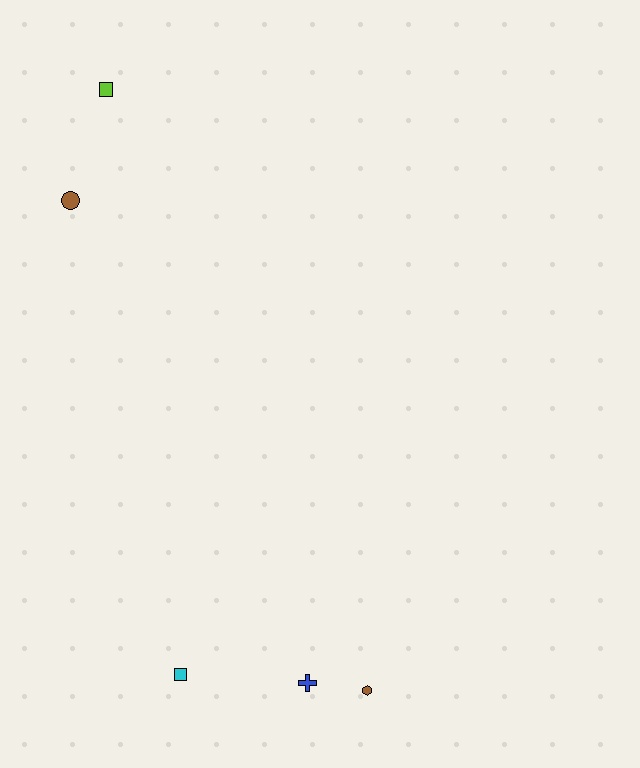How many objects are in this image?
There are 5 objects.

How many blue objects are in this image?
There is 1 blue object.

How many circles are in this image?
There is 1 circle.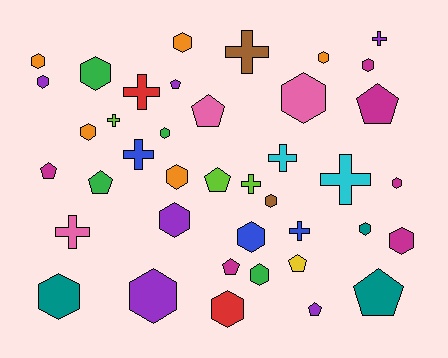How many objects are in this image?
There are 40 objects.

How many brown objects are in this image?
There are 2 brown objects.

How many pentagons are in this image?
There are 10 pentagons.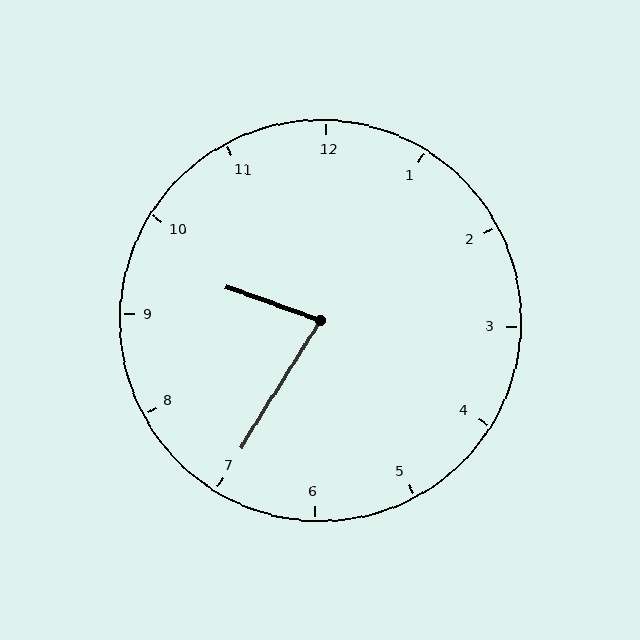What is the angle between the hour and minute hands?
Approximately 78 degrees.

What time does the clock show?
9:35.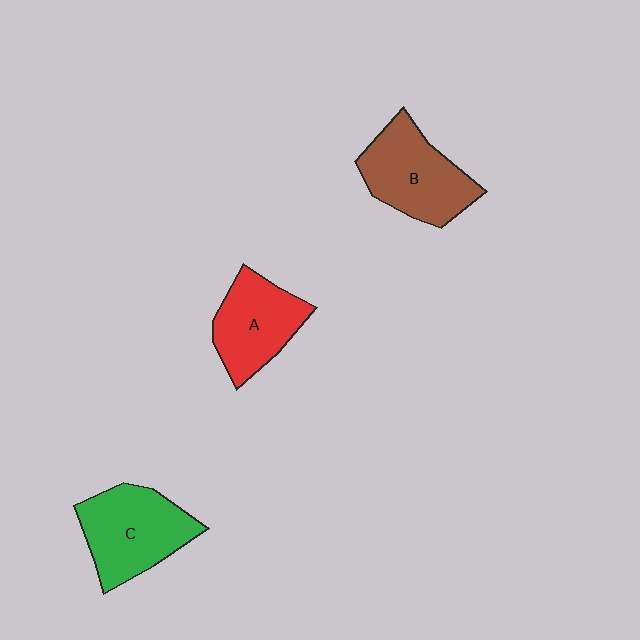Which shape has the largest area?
Shape C (green).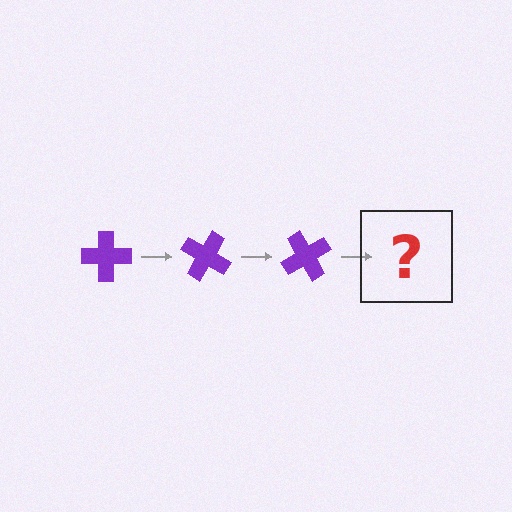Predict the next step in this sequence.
The next step is a purple cross rotated 90 degrees.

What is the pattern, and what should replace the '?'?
The pattern is that the cross rotates 30 degrees each step. The '?' should be a purple cross rotated 90 degrees.